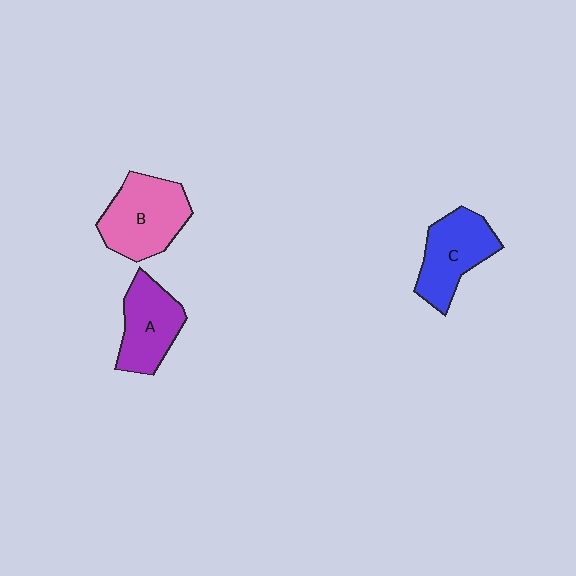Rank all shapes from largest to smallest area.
From largest to smallest: B (pink), C (blue), A (purple).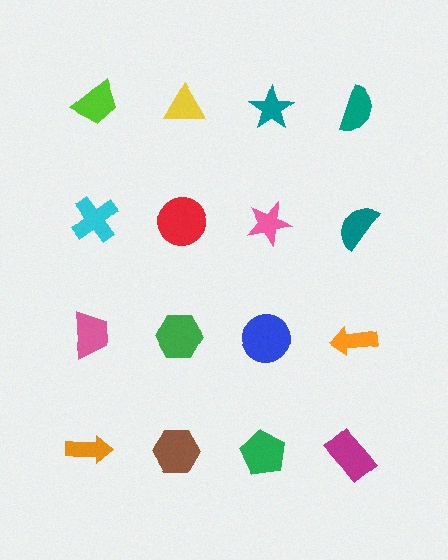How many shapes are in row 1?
4 shapes.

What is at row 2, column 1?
A cyan cross.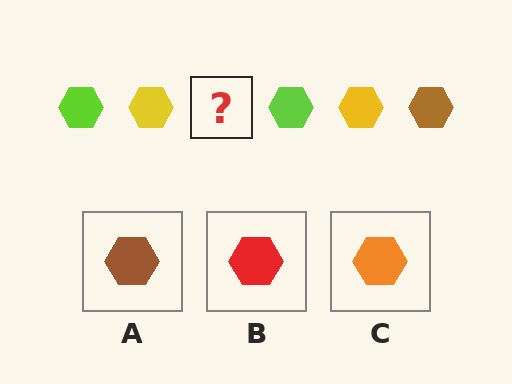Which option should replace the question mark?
Option A.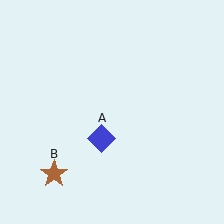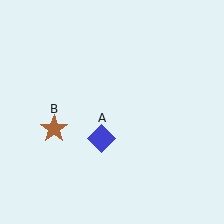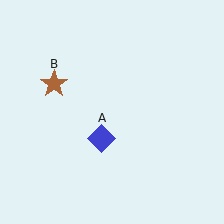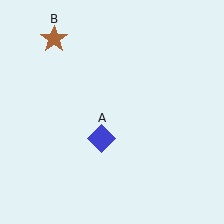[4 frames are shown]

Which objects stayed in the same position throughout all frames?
Blue diamond (object A) remained stationary.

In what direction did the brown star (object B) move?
The brown star (object B) moved up.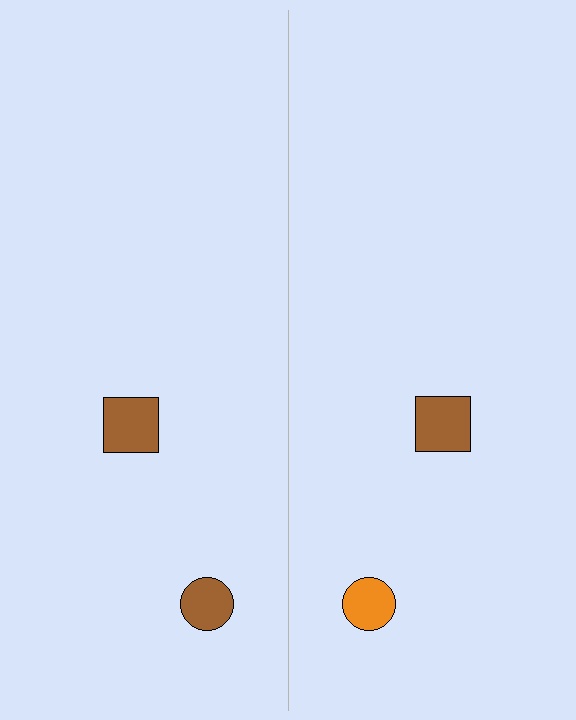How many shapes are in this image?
There are 4 shapes in this image.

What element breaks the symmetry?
The orange circle on the right side breaks the symmetry — its mirror counterpart is brown.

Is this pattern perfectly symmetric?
No, the pattern is not perfectly symmetric. The orange circle on the right side breaks the symmetry — its mirror counterpart is brown.